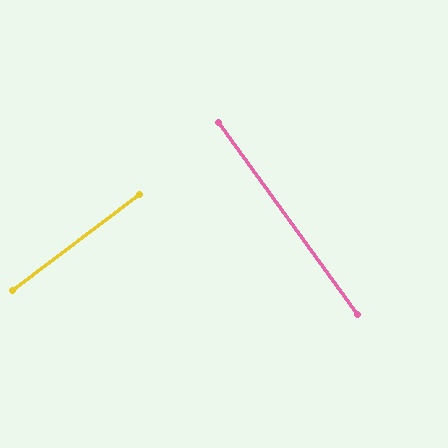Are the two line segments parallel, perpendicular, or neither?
Perpendicular — they meet at approximately 89°.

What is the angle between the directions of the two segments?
Approximately 89 degrees.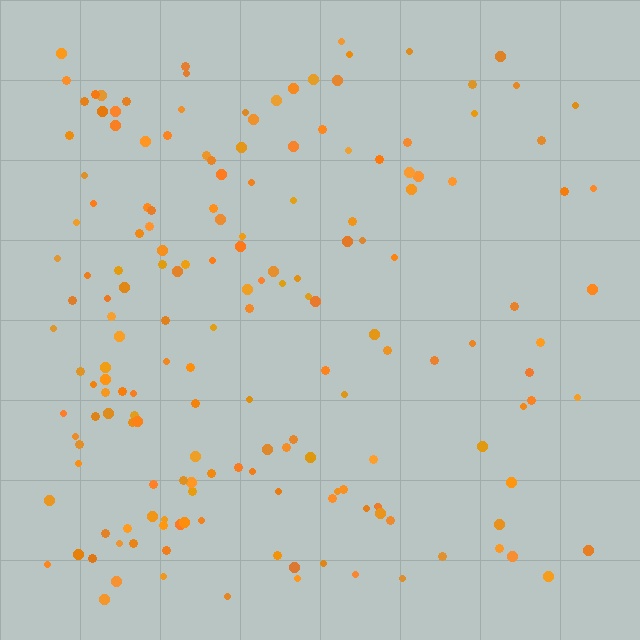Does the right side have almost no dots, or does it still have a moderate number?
Still a moderate number, just noticeably fewer than the left.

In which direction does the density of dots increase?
From right to left, with the left side densest.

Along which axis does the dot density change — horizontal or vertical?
Horizontal.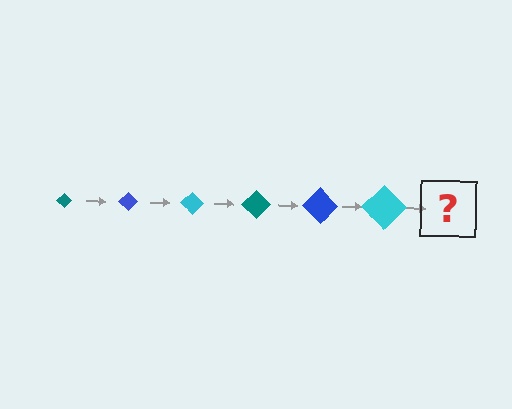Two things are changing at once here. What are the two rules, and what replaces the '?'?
The two rules are that the diamond grows larger each step and the color cycles through teal, blue, and cyan. The '?' should be a teal diamond, larger than the previous one.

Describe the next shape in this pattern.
It should be a teal diamond, larger than the previous one.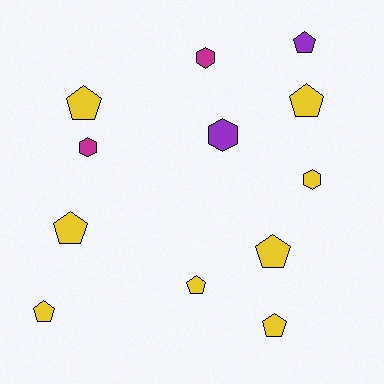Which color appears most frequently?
Yellow, with 8 objects.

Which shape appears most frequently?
Pentagon, with 8 objects.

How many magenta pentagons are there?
There are no magenta pentagons.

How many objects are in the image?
There are 12 objects.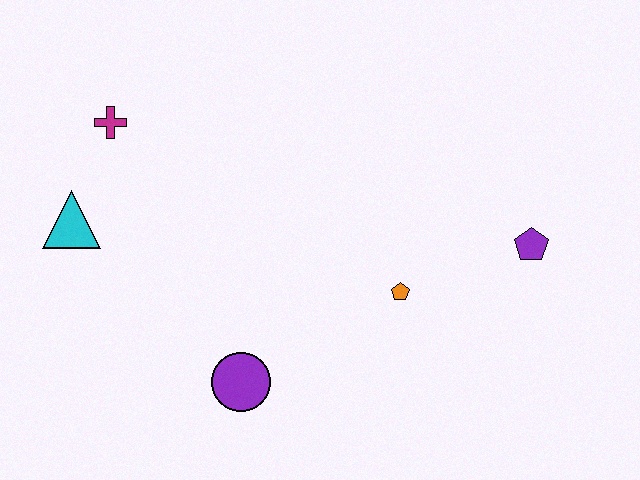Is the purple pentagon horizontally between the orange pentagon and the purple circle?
No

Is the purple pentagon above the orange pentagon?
Yes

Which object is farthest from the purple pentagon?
The cyan triangle is farthest from the purple pentagon.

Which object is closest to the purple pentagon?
The orange pentagon is closest to the purple pentagon.